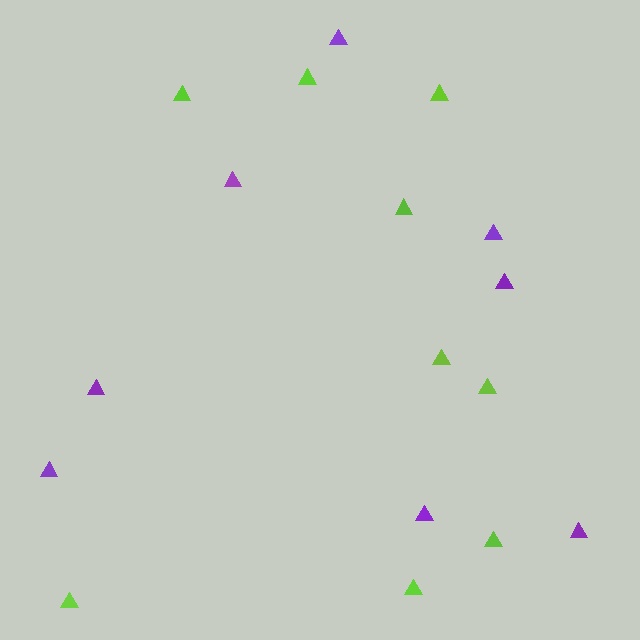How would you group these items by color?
There are 2 groups: one group of purple triangles (8) and one group of lime triangles (9).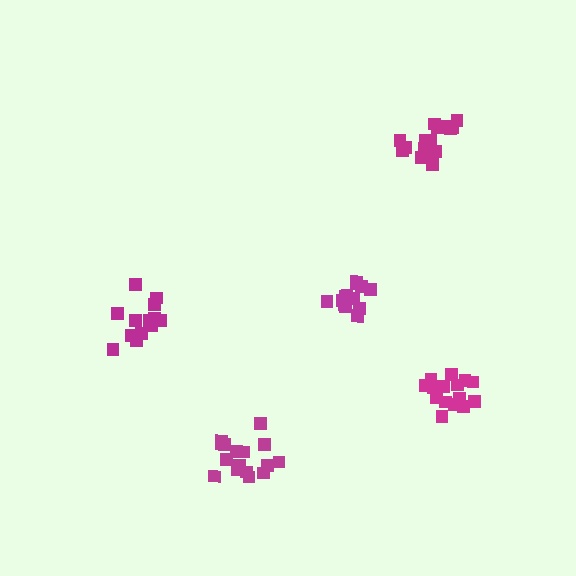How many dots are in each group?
Group 1: 14 dots, Group 2: 13 dots, Group 3: 15 dots, Group 4: 16 dots, Group 5: 18 dots (76 total).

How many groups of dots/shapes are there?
There are 5 groups.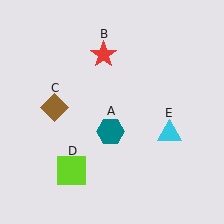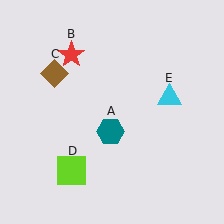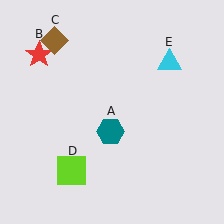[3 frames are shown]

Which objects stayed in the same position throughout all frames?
Teal hexagon (object A) and lime square (object D) remained stationary.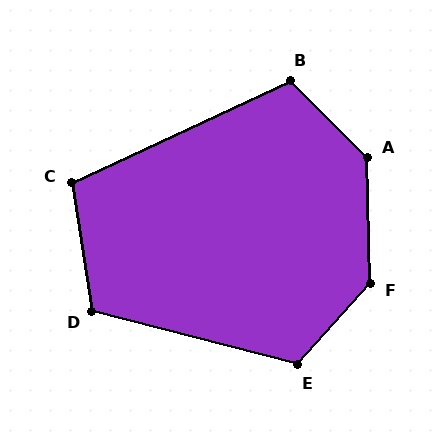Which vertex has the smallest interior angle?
C, at approximately 106 degrees.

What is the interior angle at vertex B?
Approximately 110 degrees (obtuse).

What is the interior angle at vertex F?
Approximately 136 degrees (obtuse).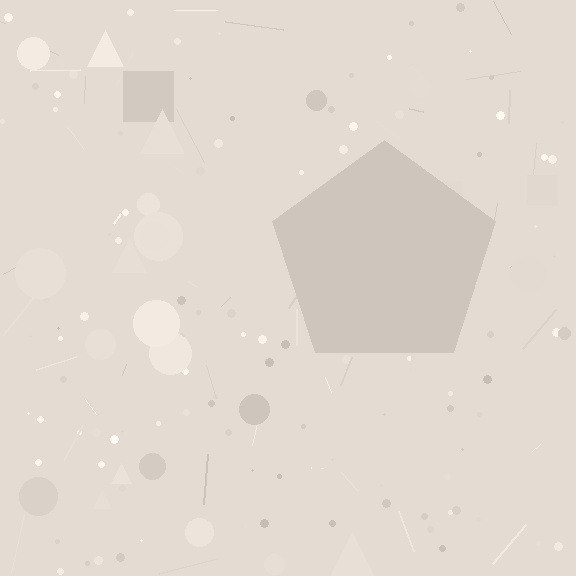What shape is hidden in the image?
A pentagon is hidden in the image.